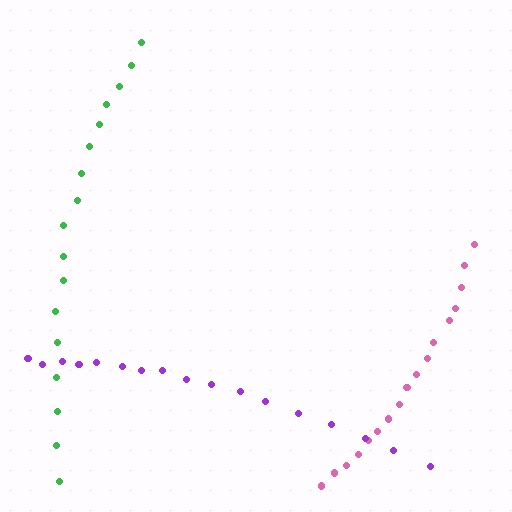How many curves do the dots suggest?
There are 3 distinct paths.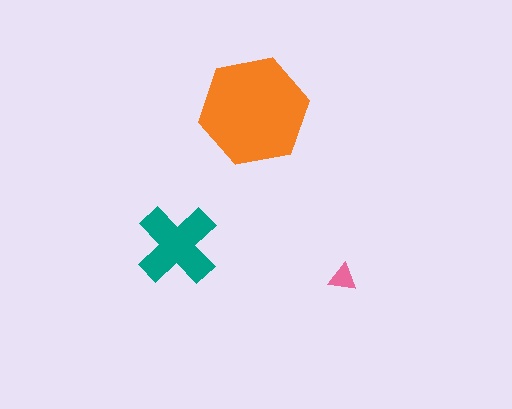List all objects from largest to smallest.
The orange hexagon, the teal cross, the pink triangle.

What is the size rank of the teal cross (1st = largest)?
2nd.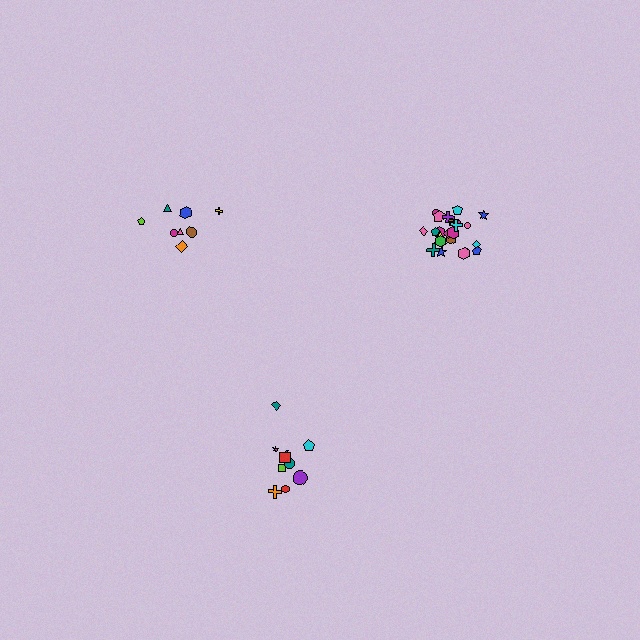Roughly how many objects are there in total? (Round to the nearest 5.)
Roughly 40 objects in total.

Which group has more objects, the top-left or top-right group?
The top-right group.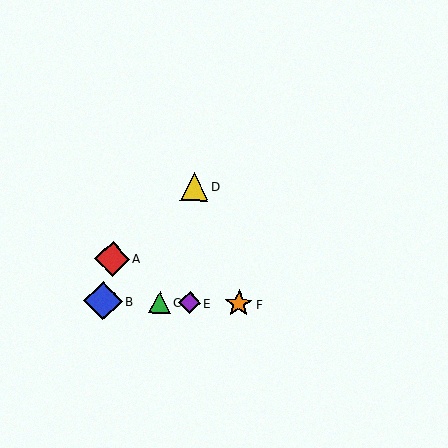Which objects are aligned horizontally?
Objects B, C, E, F are aligned horizontally.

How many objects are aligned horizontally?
4 objects (B, C, E, F) are aligned horizontally.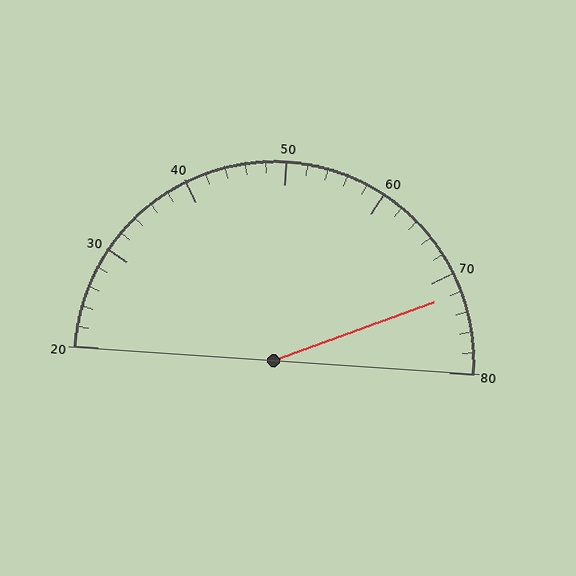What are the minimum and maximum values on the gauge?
The gauge ranges from 20 to 80.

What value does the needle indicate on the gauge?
The needle indicates approximately 72.